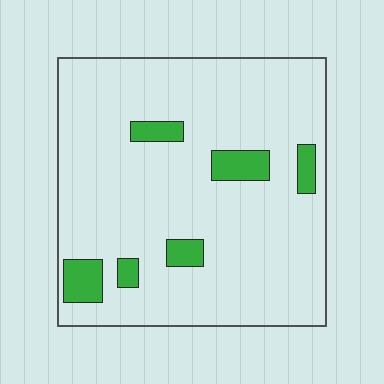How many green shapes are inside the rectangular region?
6.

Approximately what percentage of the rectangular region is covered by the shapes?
Approximately 10%.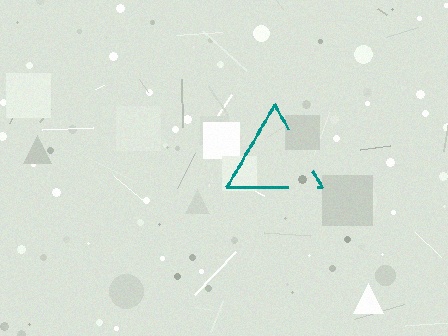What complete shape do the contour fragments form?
The contour fragments form a triangle.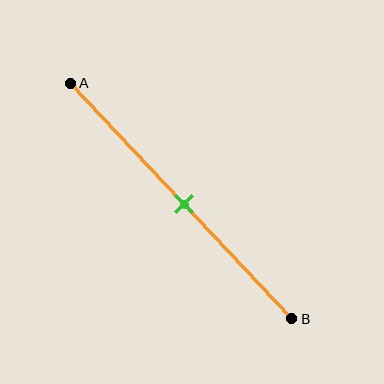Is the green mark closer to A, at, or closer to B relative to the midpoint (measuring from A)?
The green mark is approximately at the midpoint of segment AB.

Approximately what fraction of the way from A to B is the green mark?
The green mark is approximately 50% of the way from A to B.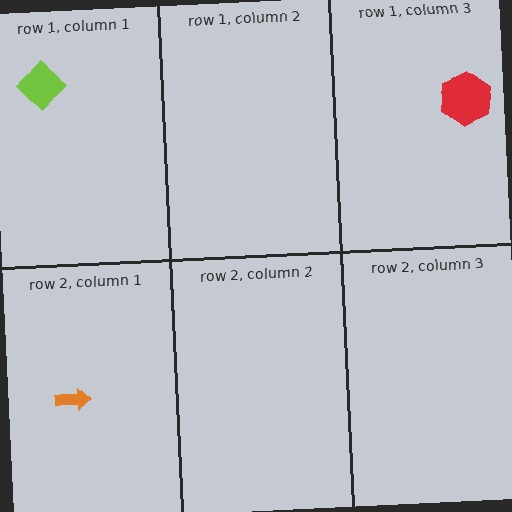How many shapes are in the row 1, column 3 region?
1.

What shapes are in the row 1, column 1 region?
The lime diamond.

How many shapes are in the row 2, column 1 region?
1.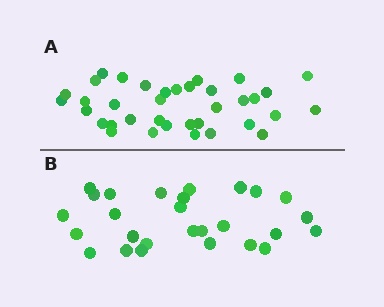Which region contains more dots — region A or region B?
Region A (the top region) has more dots.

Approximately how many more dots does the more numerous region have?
Region A has roughly 8 or so more dots than region B.